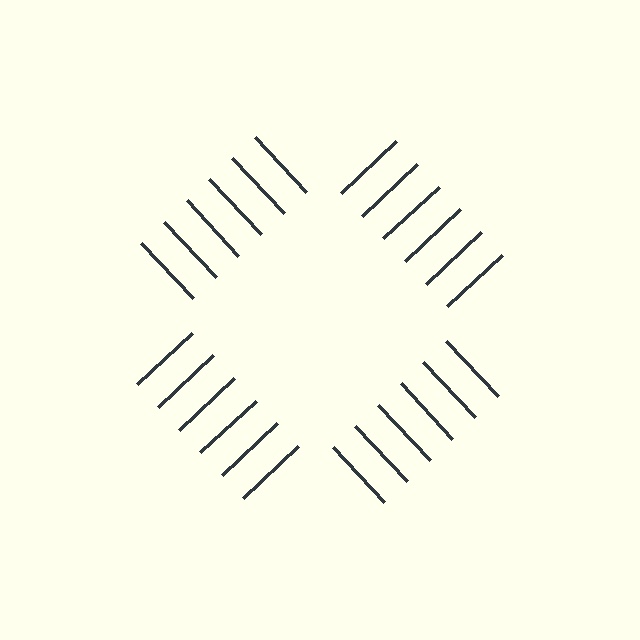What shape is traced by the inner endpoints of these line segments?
An illusory square — the line segments terminate on its edges but no continuous stroke is drawn.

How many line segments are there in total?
24 — 6 along each of the 4 edges.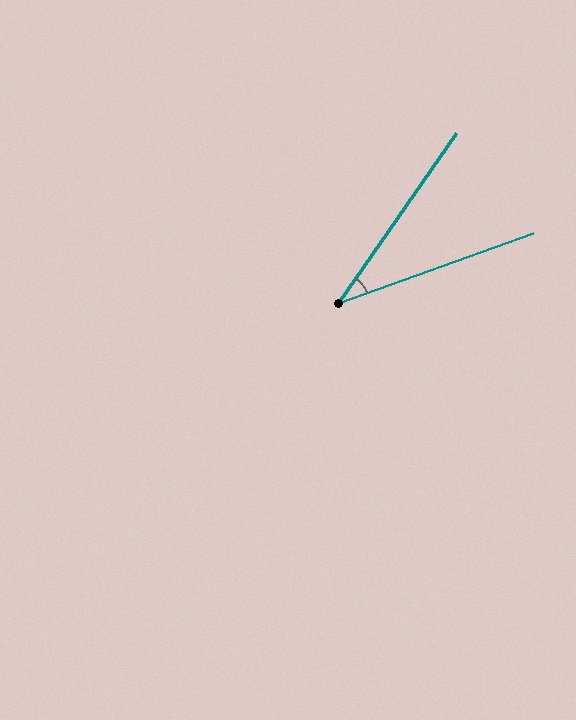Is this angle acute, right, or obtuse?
It is acute.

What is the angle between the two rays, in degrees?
Approximately 35 degrees.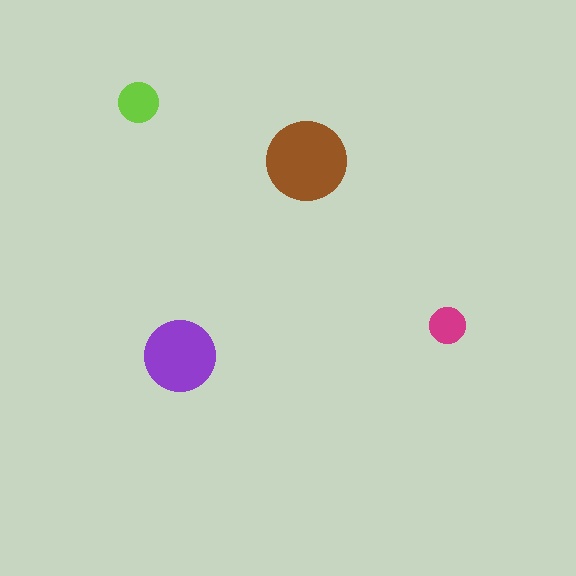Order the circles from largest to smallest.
the brown one, the purple one, the lime one, the magenta one.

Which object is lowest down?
The purple circle is bottommost.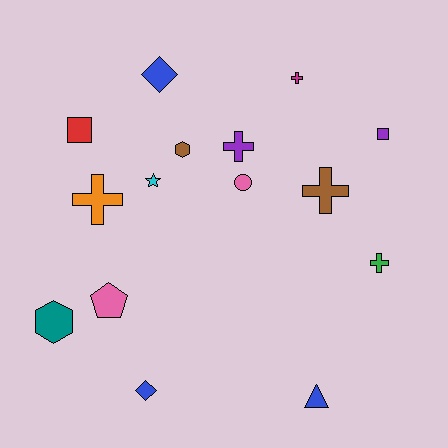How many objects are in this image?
There are 15 objects.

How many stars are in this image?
There is 1 star.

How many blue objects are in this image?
There are 3 blue objects.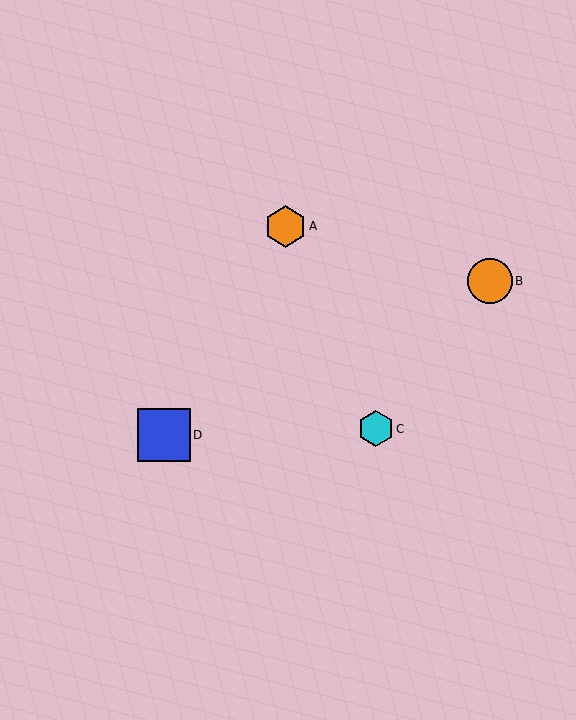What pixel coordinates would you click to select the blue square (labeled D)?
Click at (164, 435) to select the blue square D.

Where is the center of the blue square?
The center of the blue square is at (164, 435).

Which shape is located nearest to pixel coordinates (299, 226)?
The orange hexagon (labeled A) at (285, 226) is nearest to that location.